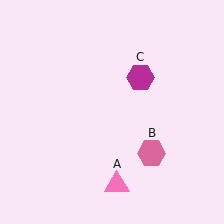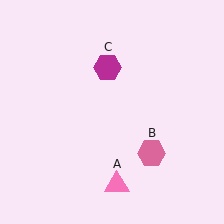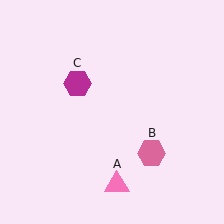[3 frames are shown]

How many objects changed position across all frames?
1 object changed position: magenta hexagon (object C).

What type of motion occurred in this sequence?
The magenta hexagon (object C) rotated counterclockwise around the center of the scene.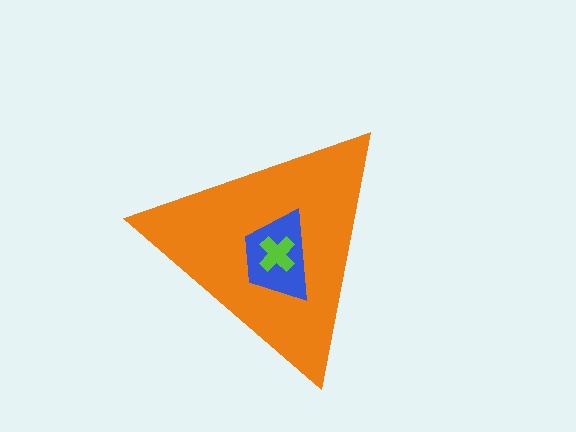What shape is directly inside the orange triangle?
The blue trapezoid.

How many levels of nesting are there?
3.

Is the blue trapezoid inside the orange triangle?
Yes.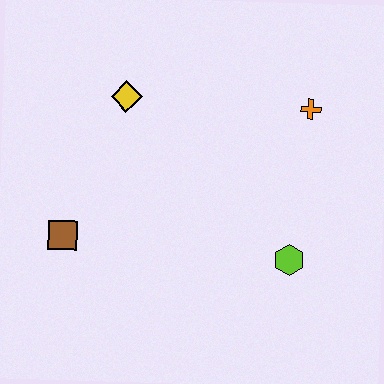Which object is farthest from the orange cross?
The brown square is farthest from the orange cross.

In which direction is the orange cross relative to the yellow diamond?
The orange cross is to the right of the yellow diamond.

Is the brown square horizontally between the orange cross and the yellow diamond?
No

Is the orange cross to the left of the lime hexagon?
No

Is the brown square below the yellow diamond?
Yes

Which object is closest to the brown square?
The yellow diamond is closest to the brown square.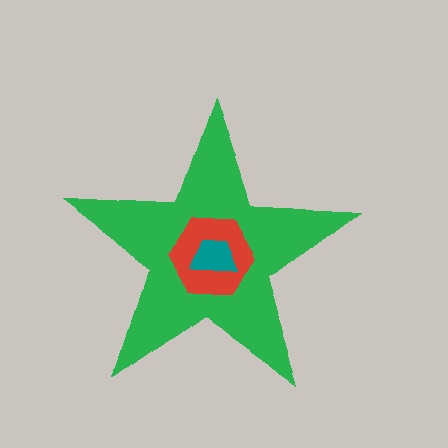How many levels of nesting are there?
3.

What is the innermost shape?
The teal trapezoid.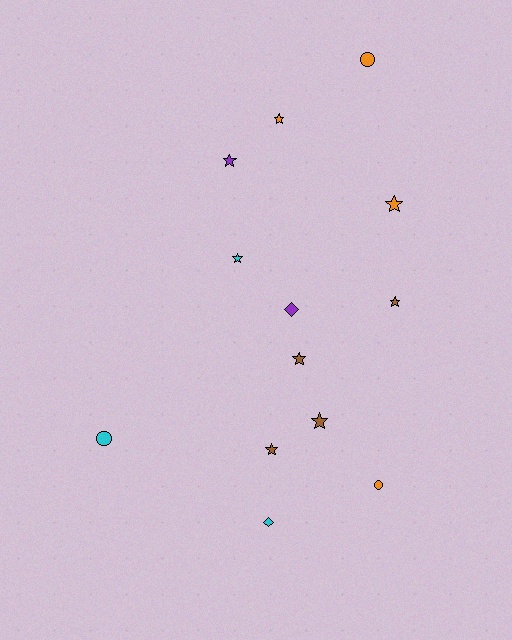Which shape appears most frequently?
Star, with 8 objects.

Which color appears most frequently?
Orange, with 4 objects.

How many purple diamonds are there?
There is 1 purple diamond.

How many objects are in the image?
There are 13 objects.